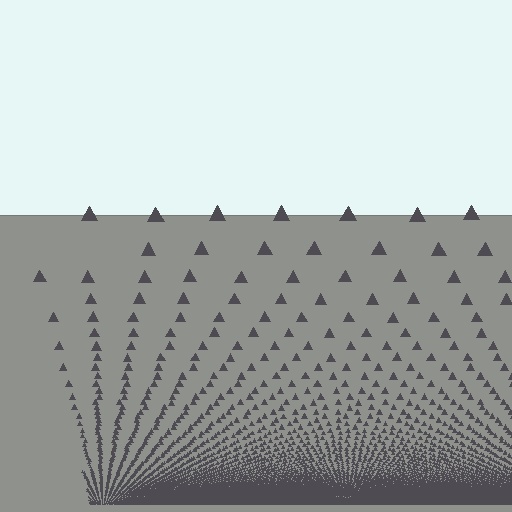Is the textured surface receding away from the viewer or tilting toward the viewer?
The surface appears to tilt toward the viewer. Texture elements get larger and sparser toward the top.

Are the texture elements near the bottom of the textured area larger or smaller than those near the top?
Smaller. The gradient is inverted — elements near the bottom are smaller and denser.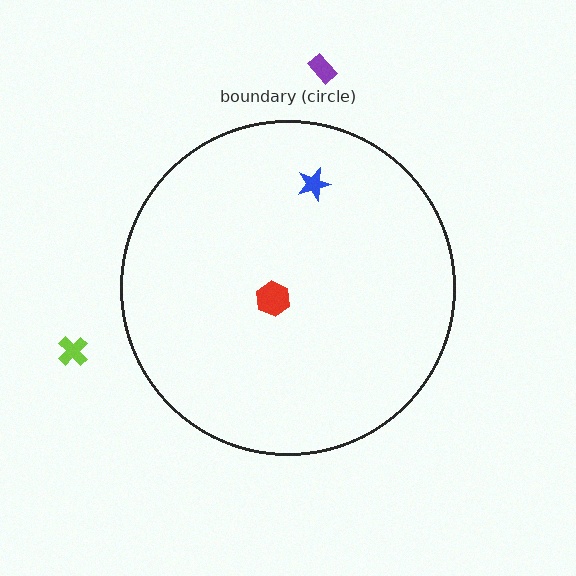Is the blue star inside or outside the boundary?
Inside.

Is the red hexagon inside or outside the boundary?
Inside.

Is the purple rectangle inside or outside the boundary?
Outside.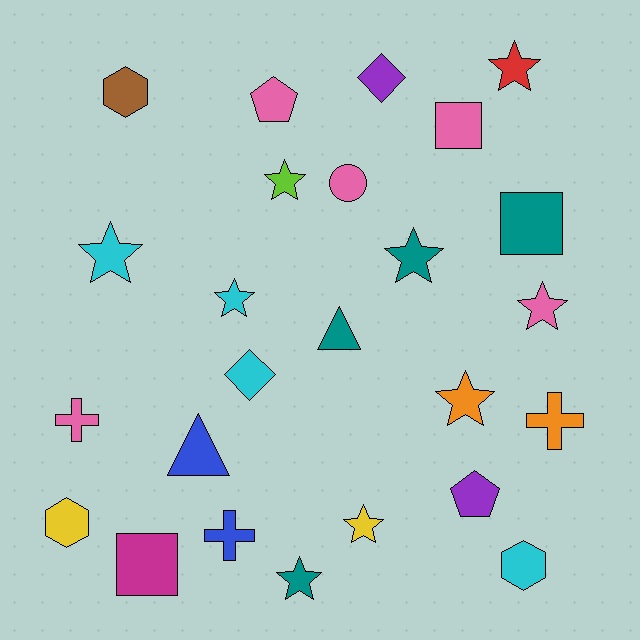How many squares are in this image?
There are 3 squares.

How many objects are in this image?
There are 25 objects.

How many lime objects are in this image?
There is 1 lime object.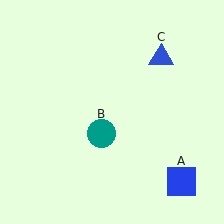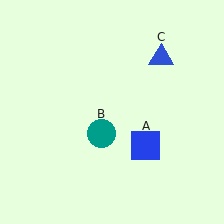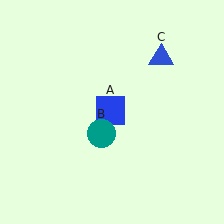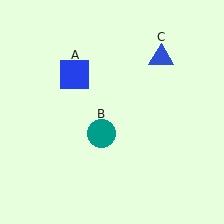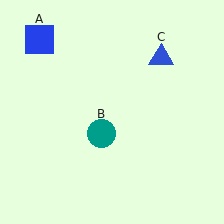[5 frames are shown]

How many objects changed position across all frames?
1 object changed position: blue square (object A).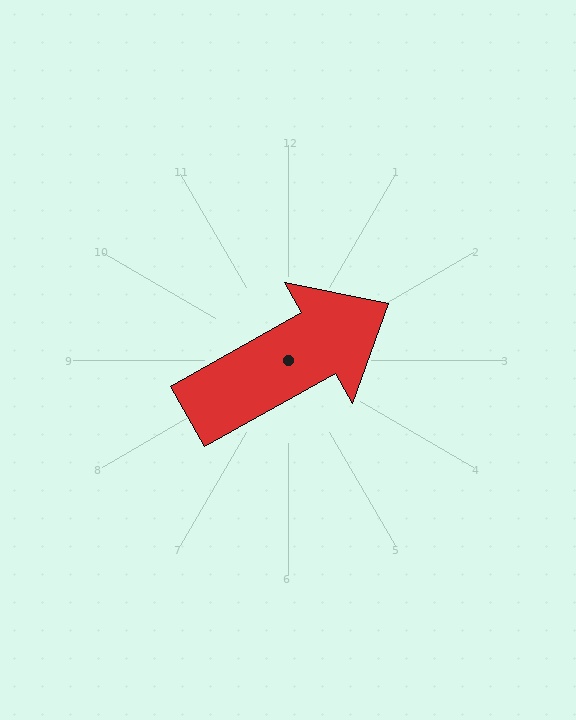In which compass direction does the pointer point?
Northeast.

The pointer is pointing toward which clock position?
Roughly 2 o'clock.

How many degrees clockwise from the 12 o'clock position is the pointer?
Approximately 61 degrees.